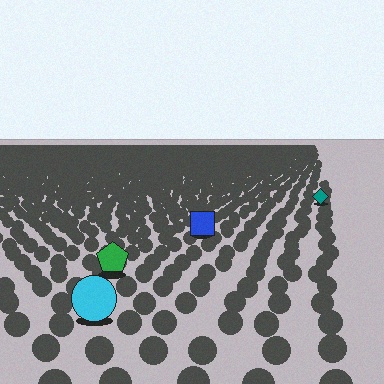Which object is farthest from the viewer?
The teal diamond is farthest from the viewer. It appears smaller and the ground texture around it is denser.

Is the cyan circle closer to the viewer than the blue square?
Yes. The cyan circle is closer — you can tell from the texture gradient: the ground texture is coarser near it.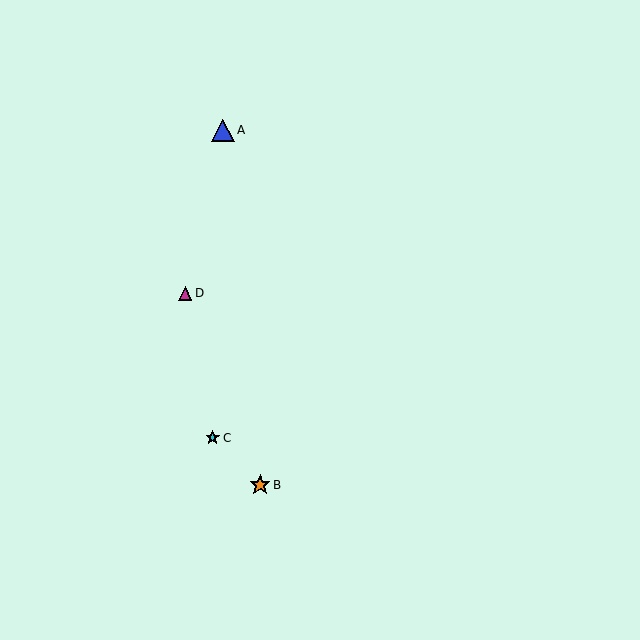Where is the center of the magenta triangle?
The center of the magenta triangle is at (185, 293).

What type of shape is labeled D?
Shape D is a magenta triangle.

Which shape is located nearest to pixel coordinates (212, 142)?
The blue triangle (labeled A) at (223, 130) is nearest to that location.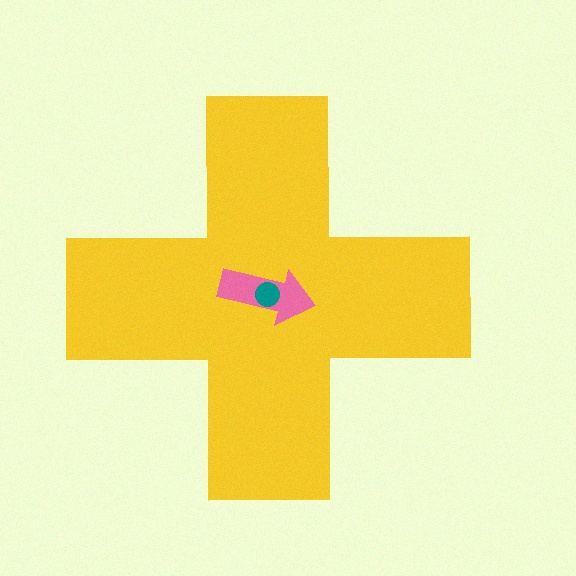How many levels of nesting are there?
3.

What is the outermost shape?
The yellow cross.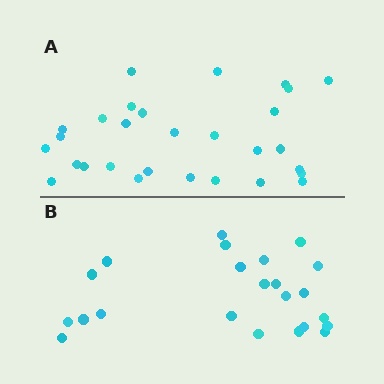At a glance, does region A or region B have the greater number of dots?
Region A (the top region) has more dots.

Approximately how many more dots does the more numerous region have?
Region A has about 6 more dots than region B.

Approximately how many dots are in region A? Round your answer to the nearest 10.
About 30 dots. (The exact count is 29, which rounds to 30.)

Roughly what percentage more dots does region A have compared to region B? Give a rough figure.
About 25% more.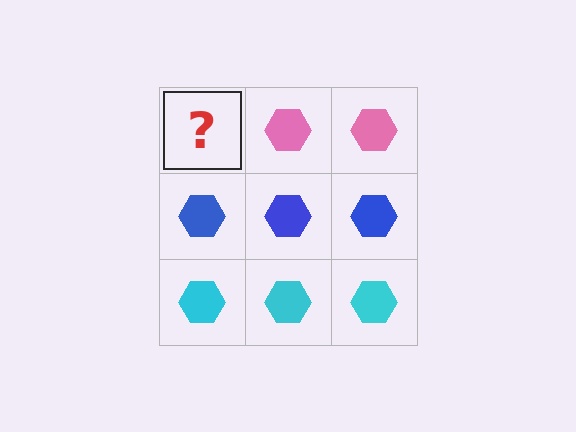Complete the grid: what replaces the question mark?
The question mark should be replaced with a pink hexagon.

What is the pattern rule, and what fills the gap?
The rule is that each row has a consistent color. The gap should be filled with a pink hexagon.